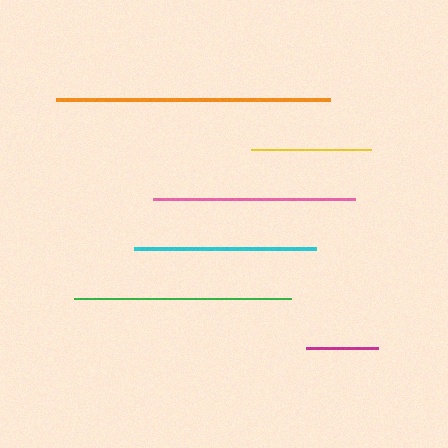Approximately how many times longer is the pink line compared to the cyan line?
The pink line is approximately 1.1 times the length of the cyan line.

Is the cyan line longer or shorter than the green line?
The green line is longer than the cyan line.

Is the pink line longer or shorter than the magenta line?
The pink line is longer than the magenta line.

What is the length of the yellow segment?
The yellow segment is approximately 120 pixels long.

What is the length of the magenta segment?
The magenta segment is approximately 72 pixels long.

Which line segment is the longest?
The orange line is the longest at approximately 274 pixels.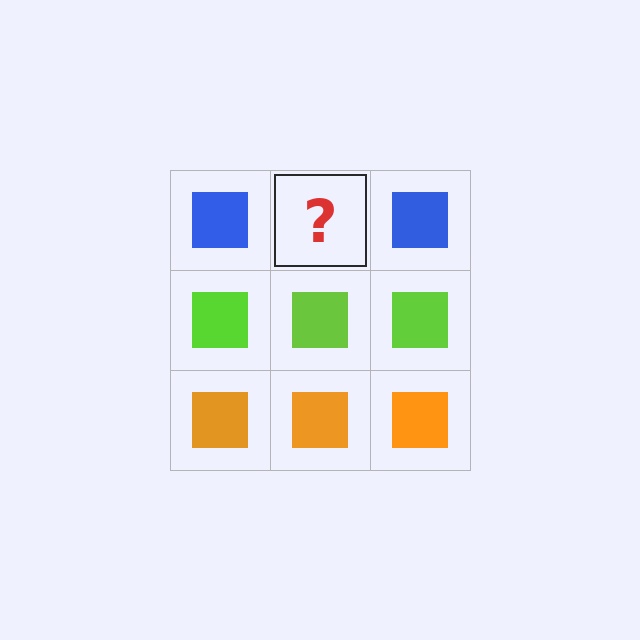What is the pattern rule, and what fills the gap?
The rule is that each row has a consistent color. The gap should be filled with a blue square.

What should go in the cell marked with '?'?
The missing cell should contain a blue square.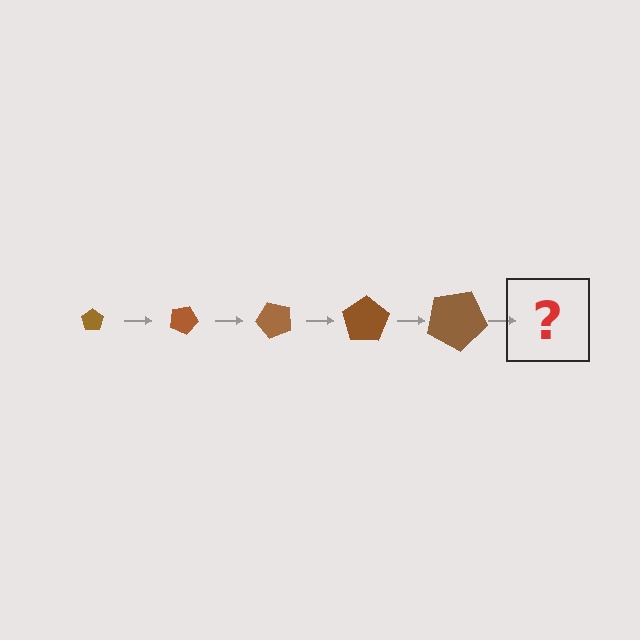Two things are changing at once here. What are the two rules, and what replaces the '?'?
The two rules are that the pentagon grows larger each step and it rotates 25 degrees each step. The '?' should be a pentagon, larger than the previous one and rotated 125 degrees from the start.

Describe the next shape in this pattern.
It should be a pentagon, larger than the previous one and rotated 125 degrees from the start.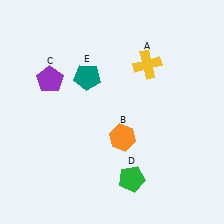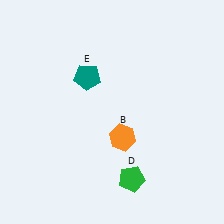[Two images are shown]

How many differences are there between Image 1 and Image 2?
There are 2 differences between the two images.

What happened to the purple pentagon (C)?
The purple pentagon (C) was removed in Image 2. It was in the top-left area of Image 1.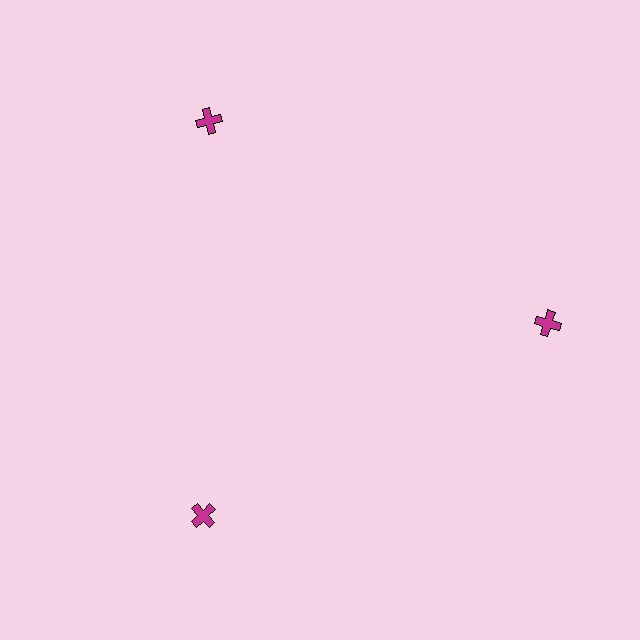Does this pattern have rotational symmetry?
Yes, this pattern has 3-fold rotational symmetry. It looks the same after rotating 120 degrees around the center.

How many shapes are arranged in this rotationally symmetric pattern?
There are 3 shapes, arranged in 3 groups of 1.